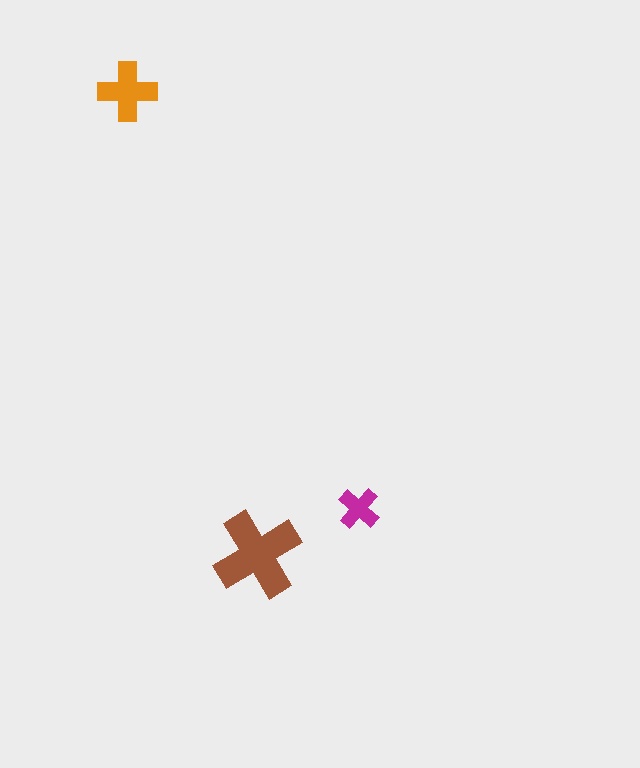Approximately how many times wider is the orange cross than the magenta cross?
About 1.5 times wider.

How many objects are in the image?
There are 3 objects in the image.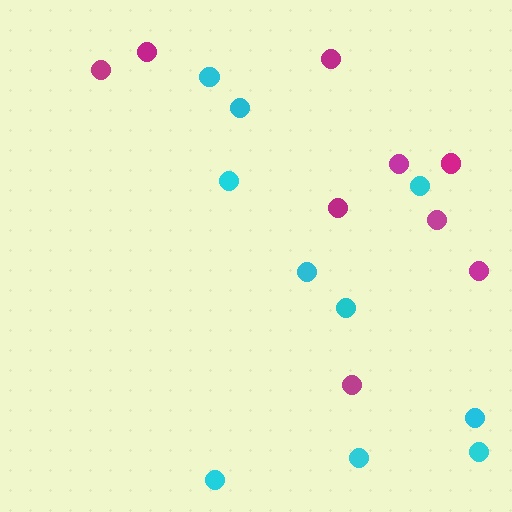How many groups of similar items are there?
There are 2 groups: one group of magenta circles (9) and one group of cyan circles (10).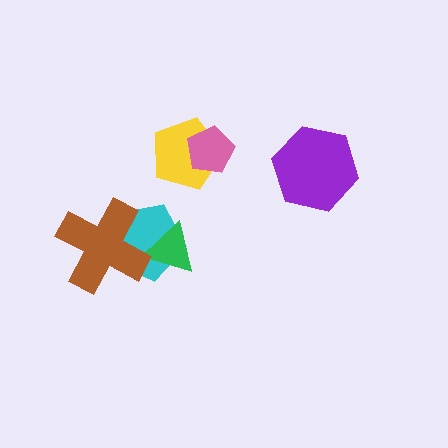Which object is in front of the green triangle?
The brown cross is in front of the green triangle.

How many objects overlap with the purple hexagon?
0 objects overlap with the purple hexagon.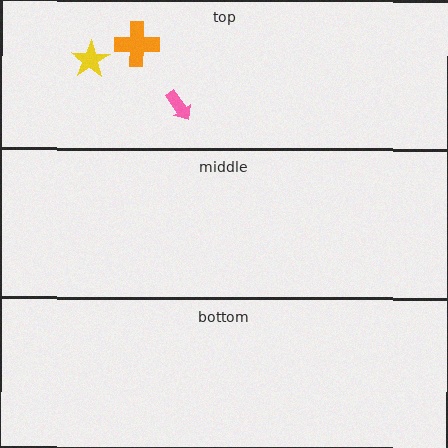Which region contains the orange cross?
The top region.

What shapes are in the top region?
The orange cross, the pink arrow, the yellow star.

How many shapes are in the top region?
3.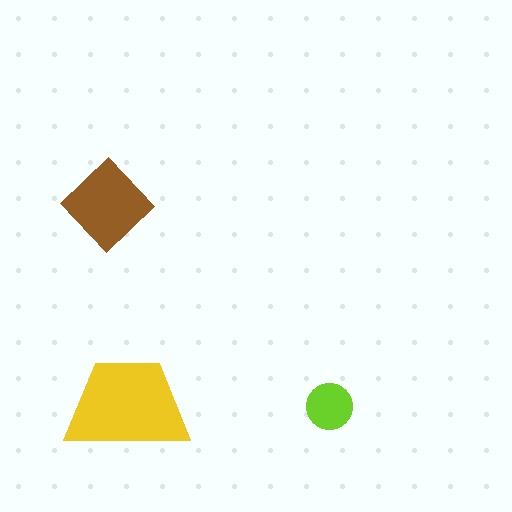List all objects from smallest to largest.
The lime circle, the brown diamond, the yellow trapezoid.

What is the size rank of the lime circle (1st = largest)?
3rd.